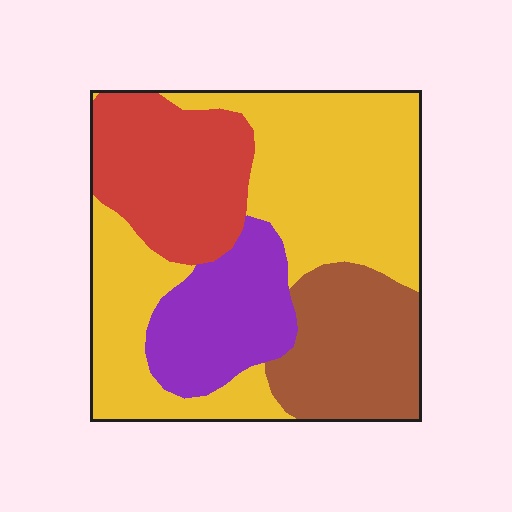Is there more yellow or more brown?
Yellow.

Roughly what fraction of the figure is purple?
Purple covers around 15% of the figure.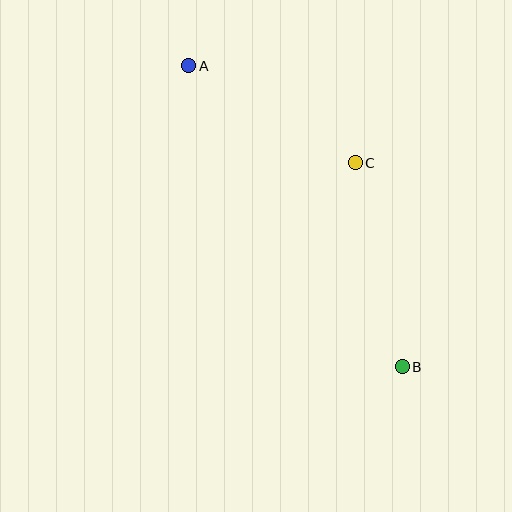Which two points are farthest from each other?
Points A and B are farthest from each other.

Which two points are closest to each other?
Points A and C are closest to each other.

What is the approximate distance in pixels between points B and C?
The distance between B and C is approximately 210 pixels.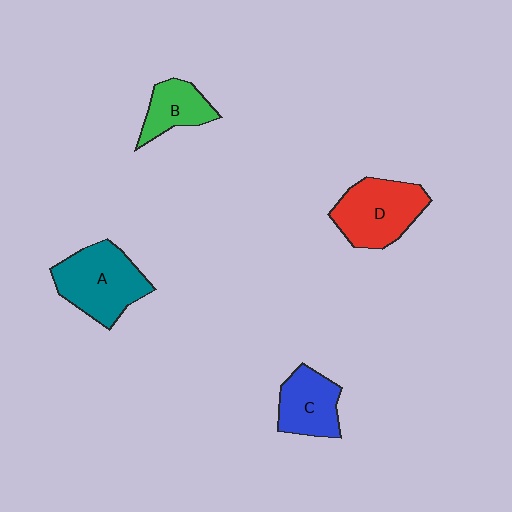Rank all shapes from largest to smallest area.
From largest to smallest: A (teal), D (red), C (blue), B (green).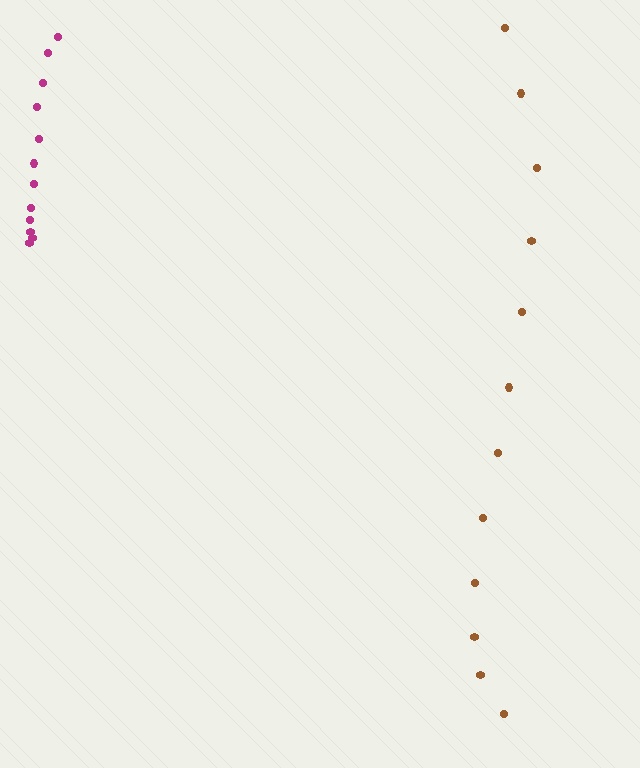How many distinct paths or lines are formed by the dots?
There are 2 distinct paths.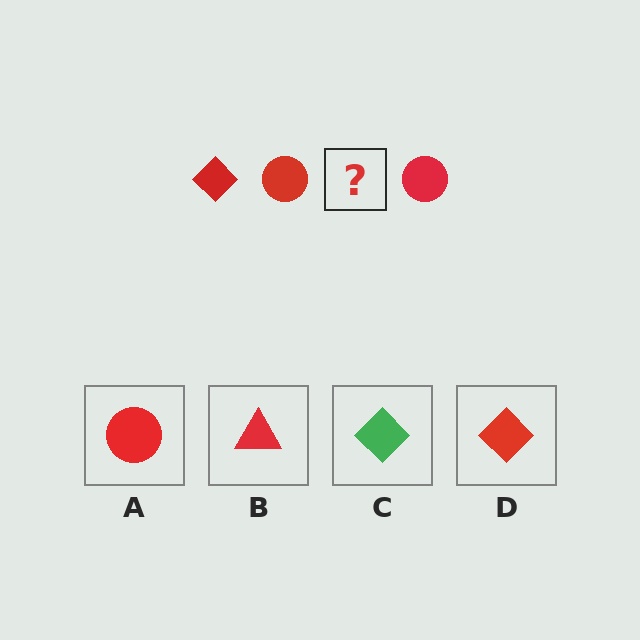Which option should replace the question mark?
Option D.